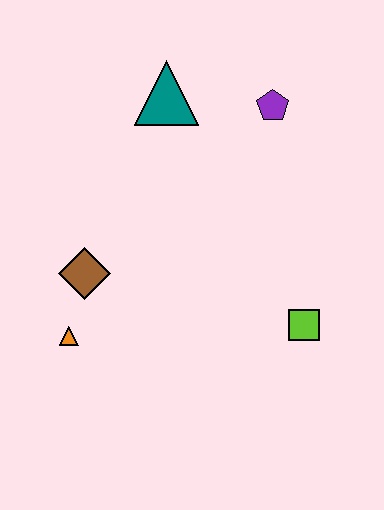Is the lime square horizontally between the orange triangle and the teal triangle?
No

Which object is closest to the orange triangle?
The brown diamond is closest to the orange triangle.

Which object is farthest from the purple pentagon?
The orange triangle is farthest from the purple pentagon.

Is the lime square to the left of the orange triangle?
No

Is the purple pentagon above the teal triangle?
No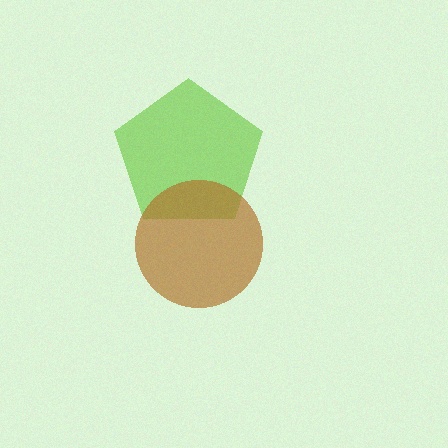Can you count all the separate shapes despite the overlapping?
Yes, there are 2 separate shapes.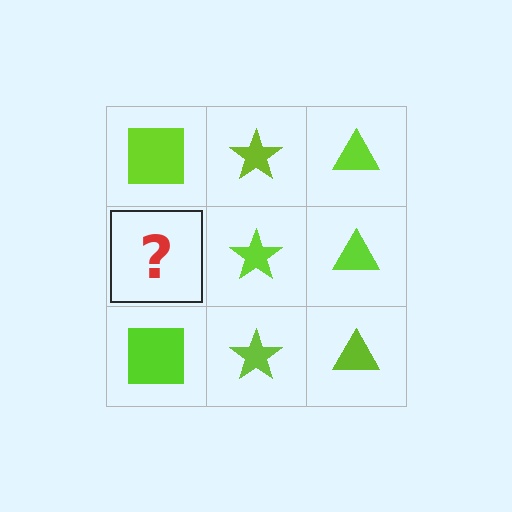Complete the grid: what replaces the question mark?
The question mark should be replaced with a lime square.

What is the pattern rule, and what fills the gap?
The rule is that each column has a consistent shape. The gap should be filled with a lime square.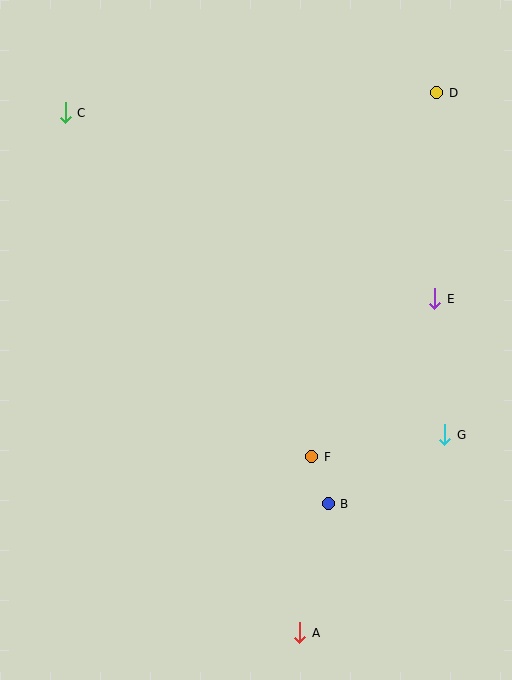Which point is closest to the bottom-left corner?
Point A is closest to the bottom-left corner.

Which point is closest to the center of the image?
Point F at (312, 457) is closest to the center.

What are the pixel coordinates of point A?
Point A is at (300, 633).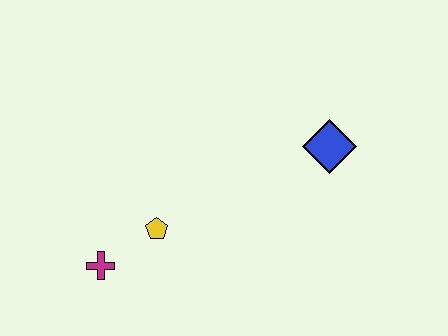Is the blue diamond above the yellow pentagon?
Yes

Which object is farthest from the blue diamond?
The magenta cross is farthest from the blue diamond.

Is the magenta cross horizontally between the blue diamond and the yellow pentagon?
No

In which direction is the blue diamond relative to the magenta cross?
The blue diamond is to the right of the magenta cross.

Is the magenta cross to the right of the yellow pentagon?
No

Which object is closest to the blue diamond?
The yellow pentagon is closest to the blue diamond.